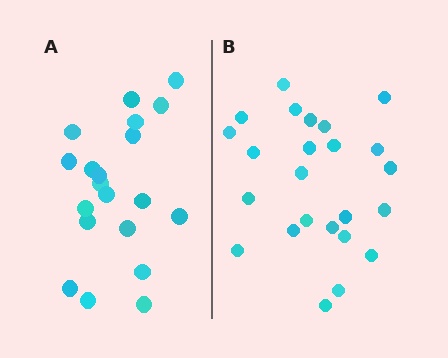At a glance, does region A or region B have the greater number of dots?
Region B (the right region) has more dots.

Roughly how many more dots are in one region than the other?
Region B has about 4 more dots than region A.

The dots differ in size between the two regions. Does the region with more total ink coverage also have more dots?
No. Region A has more total ink coverage because its dots are larger, but region B actually contains more individual dots. Total area can be misleading — the number of items is what matters here.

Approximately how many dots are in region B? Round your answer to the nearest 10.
About 20 dots. (The exact count is 24, which rounds to 20.)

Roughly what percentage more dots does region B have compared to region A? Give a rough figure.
About 20% more.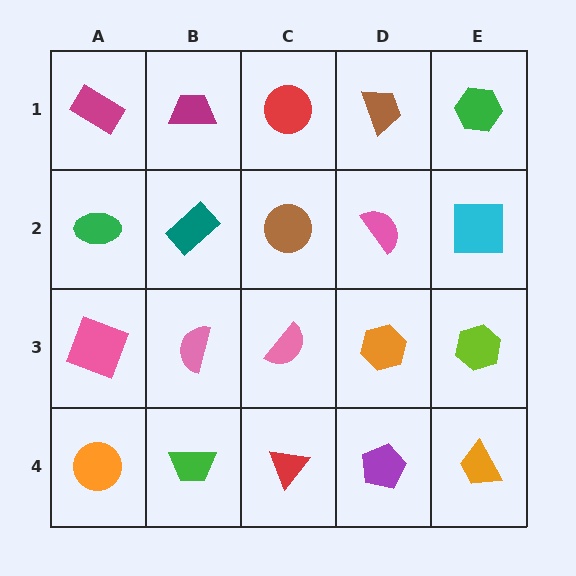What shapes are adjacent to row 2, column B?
A magenta trapezoid (row 1, column B), a pink semicircle (row 3, column B), a green ellipse (row 2, column A), a brown circle (row 2, column C).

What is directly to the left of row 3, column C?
A pink semicircle.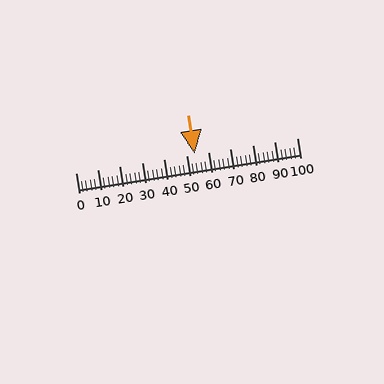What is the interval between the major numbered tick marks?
The major tick marks are spaced 10 units apart.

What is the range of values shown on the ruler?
The ruler shows values from 0 to 100.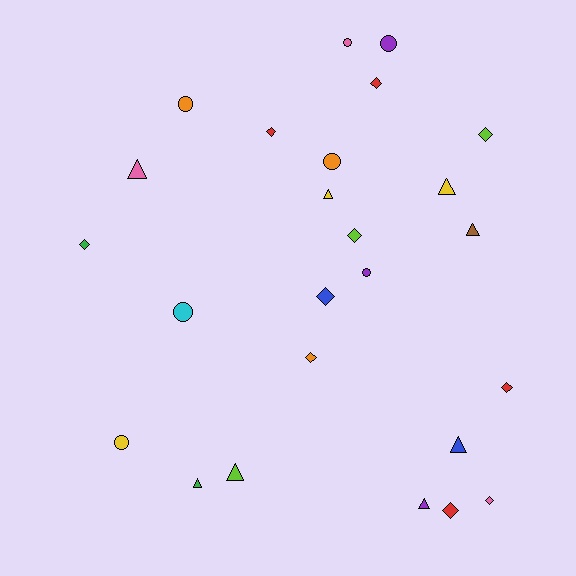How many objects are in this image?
There are 25 objects.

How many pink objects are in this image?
There are 3 pink objects.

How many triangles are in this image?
There are 8 triangles.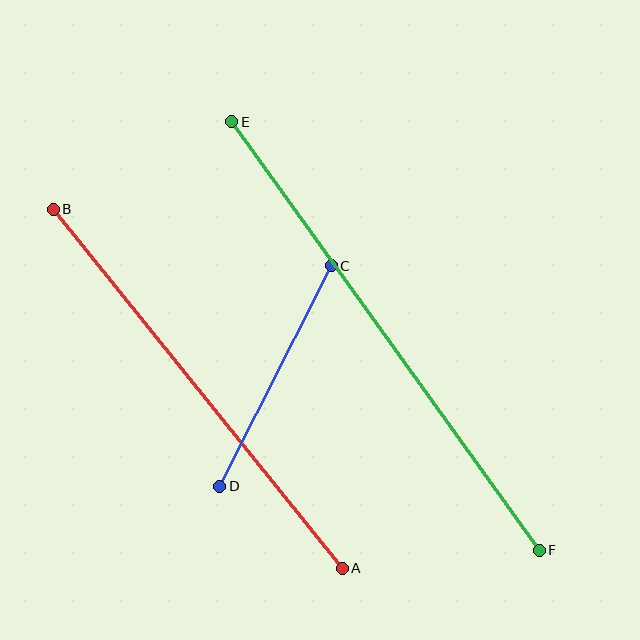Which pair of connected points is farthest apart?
Points E and F are farthest apart.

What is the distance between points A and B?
The distance is approximately 461 pixels.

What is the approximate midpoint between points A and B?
The midpoint is at approximately (198, 389) pixels.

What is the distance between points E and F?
The distance is approximately 527 pixels.